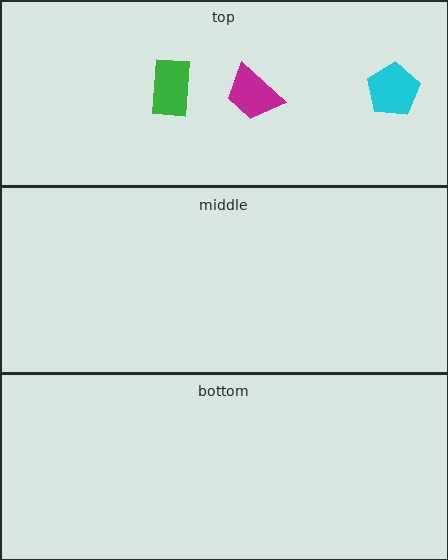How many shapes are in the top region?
3.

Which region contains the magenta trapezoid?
The top region.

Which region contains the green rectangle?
The top region.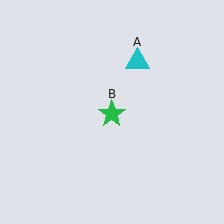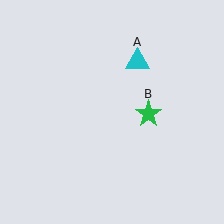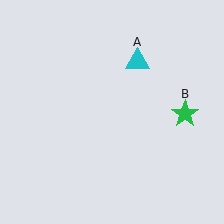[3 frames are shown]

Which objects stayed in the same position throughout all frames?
Cyan triangle (object A) remained stationary.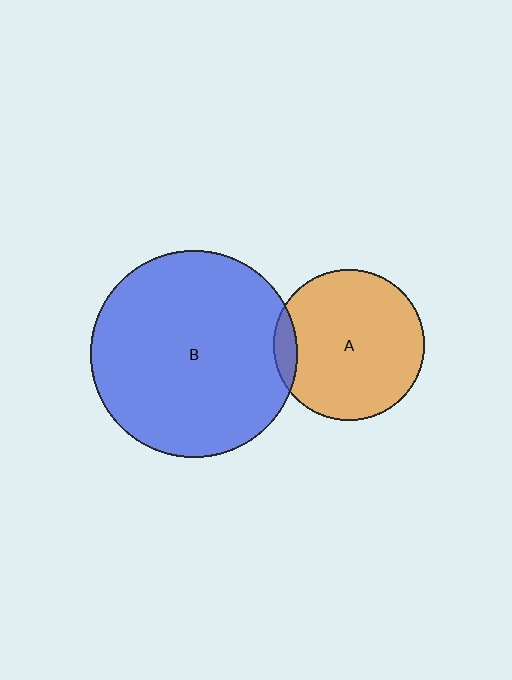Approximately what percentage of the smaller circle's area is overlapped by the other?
Approximately 10%.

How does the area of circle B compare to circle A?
Approximately 1.9 times.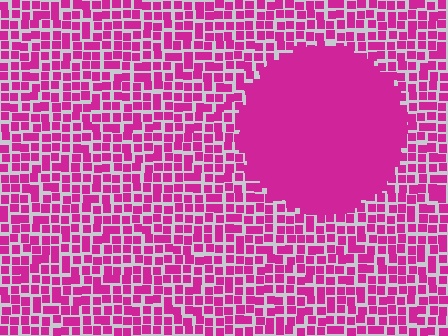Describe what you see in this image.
The image contains small magenta elements arranged at two different densities. A circle-shaped region is visible where the elements are more densely packed than the surrounding area.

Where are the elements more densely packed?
The elements are more densely packed inside the circle boundary.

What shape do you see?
I see a circle.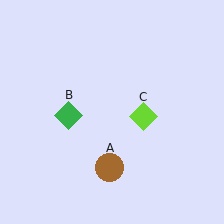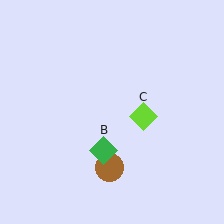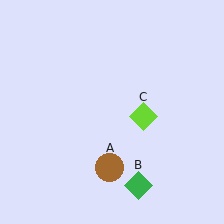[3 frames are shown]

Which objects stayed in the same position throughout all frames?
Brown circle (object A) and lime diamond (object C) remained stationary.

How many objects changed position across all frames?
1 object changed position: green diamond (object B).